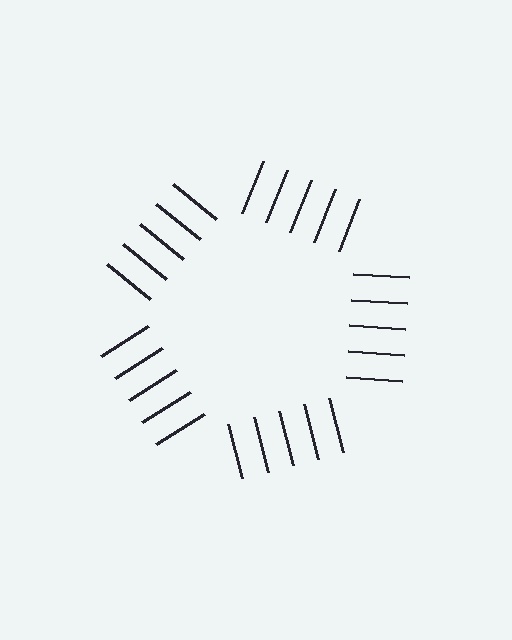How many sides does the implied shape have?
5 sides — the line-ends trace a pentagon.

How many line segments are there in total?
25 — 5 along each of the 5 edges.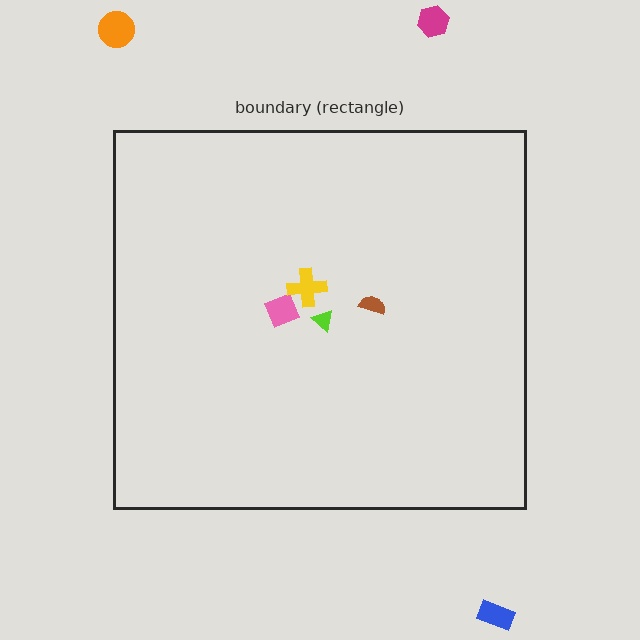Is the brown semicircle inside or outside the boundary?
Inside.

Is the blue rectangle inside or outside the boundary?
Outside.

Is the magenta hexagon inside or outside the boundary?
Outside.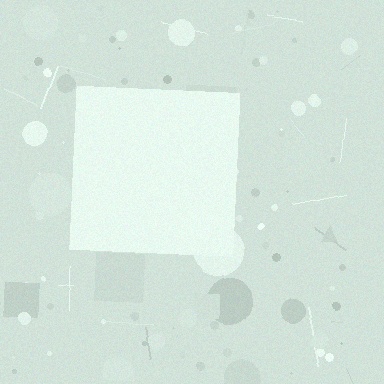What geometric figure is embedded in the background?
A square is embedded in the background.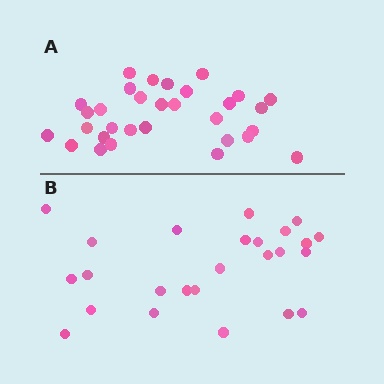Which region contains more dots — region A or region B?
Region A (the top region) has more dots.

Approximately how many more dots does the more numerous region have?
Region A has about 6 more dots than region B.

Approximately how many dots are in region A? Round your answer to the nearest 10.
About 30 dots. (The exact count is 31, which rounds to 30.)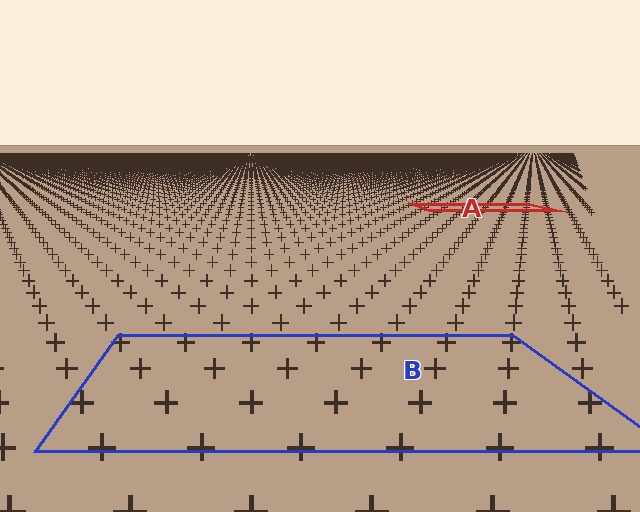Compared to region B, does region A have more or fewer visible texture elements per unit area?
Region A has more texture elements per unit area — they are packed more densely because it is farther away.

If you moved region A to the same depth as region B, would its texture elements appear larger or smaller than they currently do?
They would appear larger. At a closer depth, the same texture elements are projected at a bigger on-screen size.